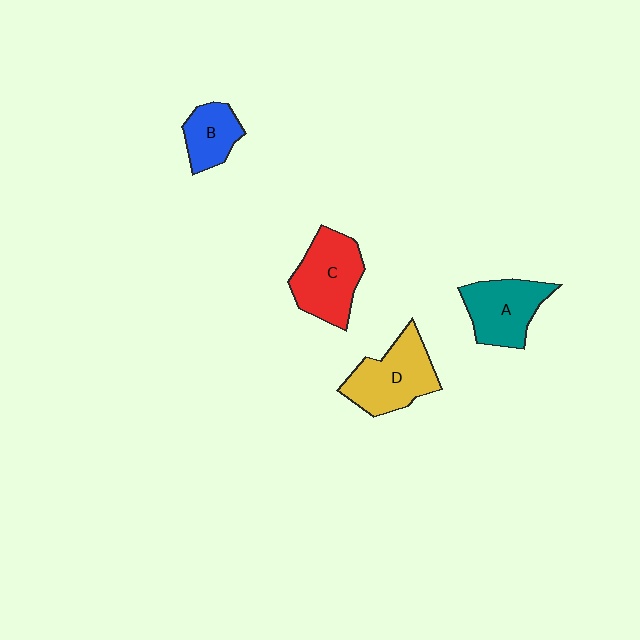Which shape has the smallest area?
Shape B (blue).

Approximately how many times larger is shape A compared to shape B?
Approximately 1.5 times.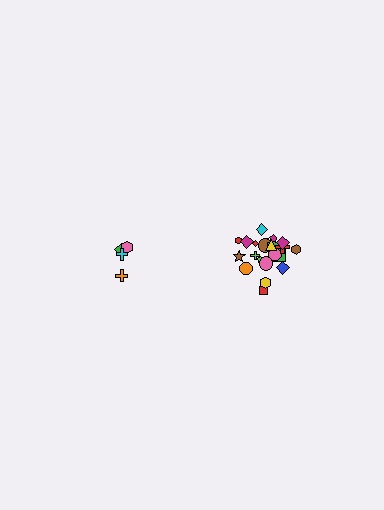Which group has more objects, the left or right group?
The right group.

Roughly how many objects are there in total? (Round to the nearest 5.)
Roughly 25 objects in total.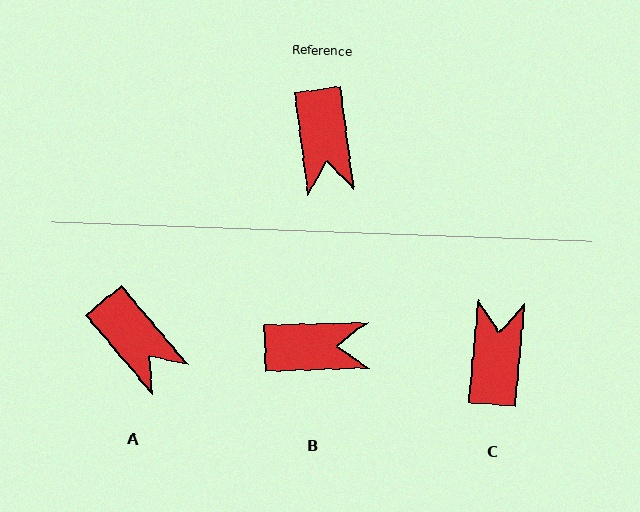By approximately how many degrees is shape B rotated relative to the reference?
Approximately 85 degrees counter-clockwise.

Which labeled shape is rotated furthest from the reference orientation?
C, about 168 degrees away.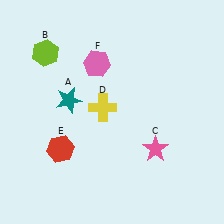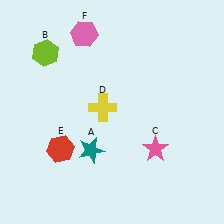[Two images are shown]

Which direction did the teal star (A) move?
The teal star (A) moved down.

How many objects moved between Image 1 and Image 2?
2 objects moved between the two images.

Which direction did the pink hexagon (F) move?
The pink hexagon (F) moved up.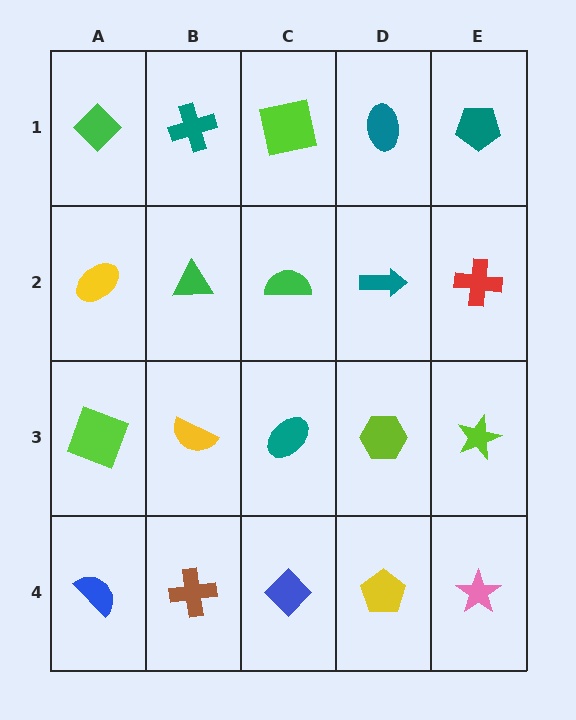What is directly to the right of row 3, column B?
A teal ellipse.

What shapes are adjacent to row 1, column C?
A green semicircle (row 2, column C), a teal cross (row 1, column B), a teal ellipse (row 1, column D).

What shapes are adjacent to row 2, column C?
A lime square (row 1, column C), a teal ellipse (row 3, column C), a green triangle (row 2, column B), a teal arrow (row 2, column D).